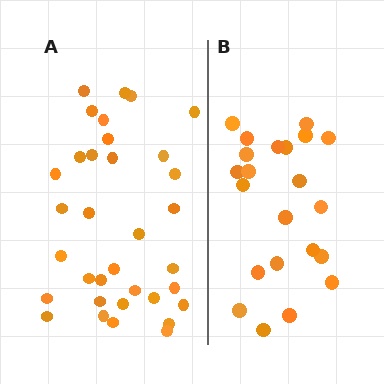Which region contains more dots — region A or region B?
Region A (the left region) has more dots.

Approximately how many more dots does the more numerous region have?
Region A has roughly 12 or so more dots than region B.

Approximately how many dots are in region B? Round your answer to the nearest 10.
About 20 dots. (The exact count is 22, which rounds to 20.)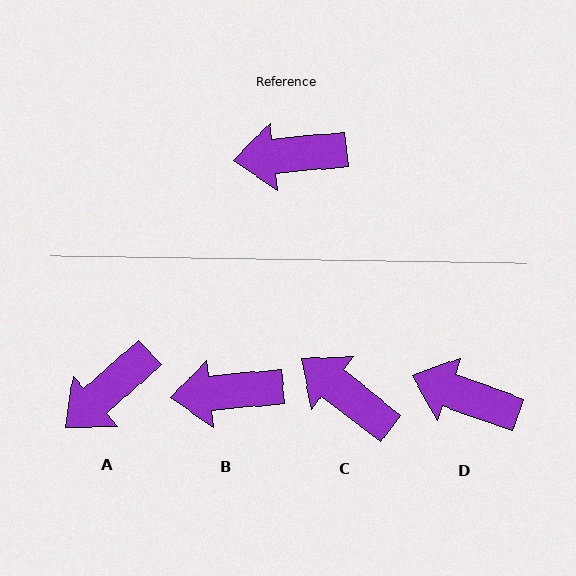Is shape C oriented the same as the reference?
No, it is off by about 44 degrees.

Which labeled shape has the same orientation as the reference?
B.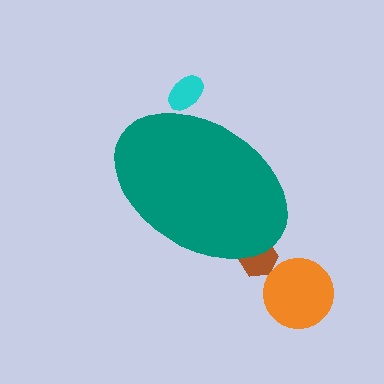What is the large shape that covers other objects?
A teal ellipse.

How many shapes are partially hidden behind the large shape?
2 shapes are partially hidden.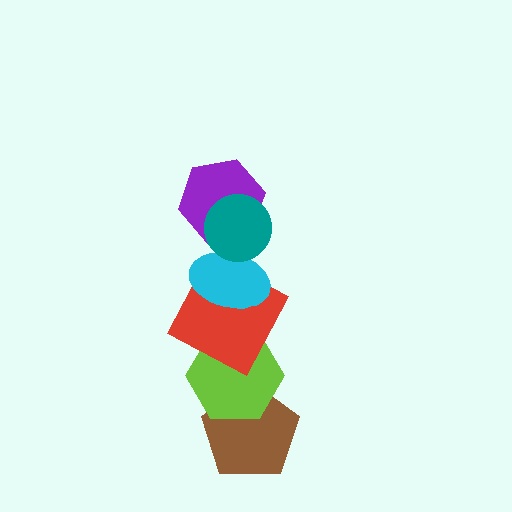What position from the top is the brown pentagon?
The brown pentagon is 6th from the top.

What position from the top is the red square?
The red square is 4th from the top.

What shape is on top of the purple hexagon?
The teal circle is on top of the purple hexagon.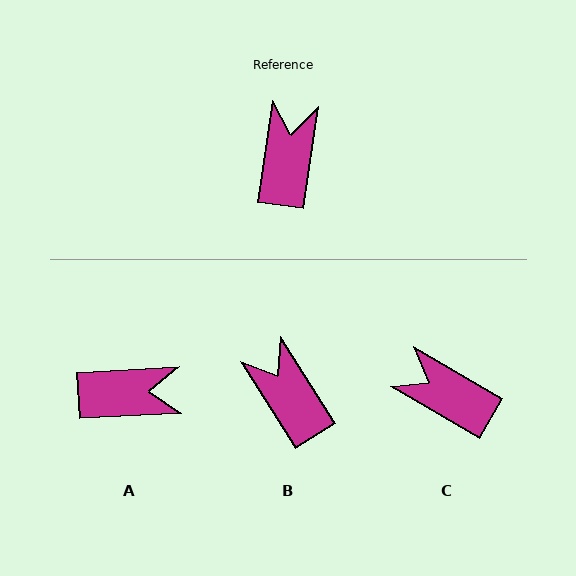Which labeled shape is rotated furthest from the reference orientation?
A, about 79 degrees away.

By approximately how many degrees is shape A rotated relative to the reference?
Approximately 79 degrees clockwise.